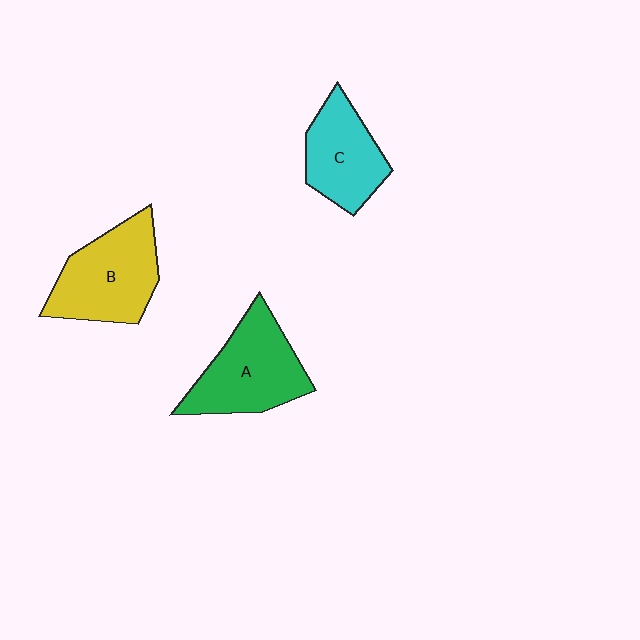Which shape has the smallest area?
Shape C (cyan).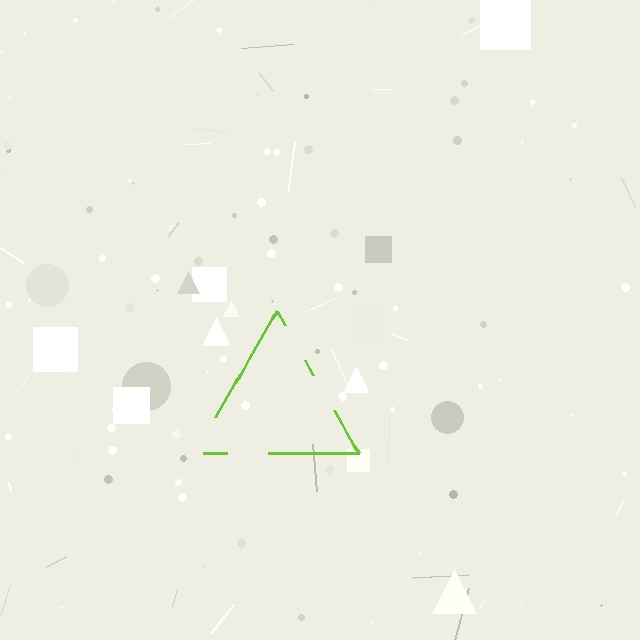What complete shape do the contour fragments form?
The contour fragments form a triangle.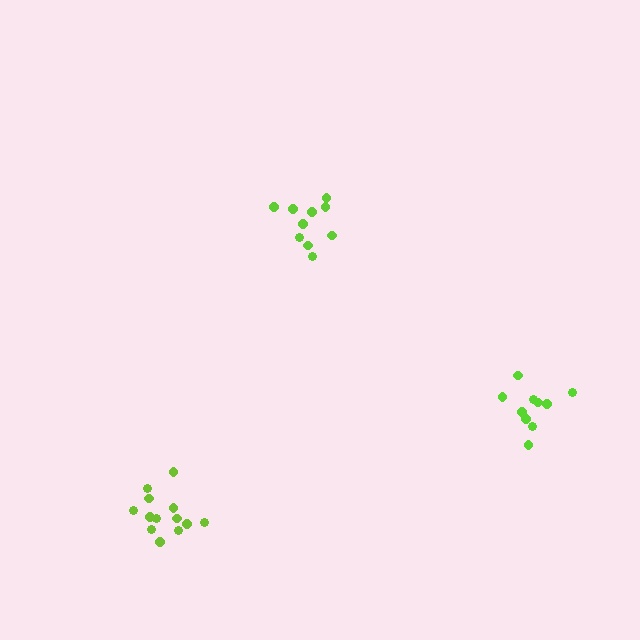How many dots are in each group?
Group 1: 10 dots, Group 2: 10 dots, Group 3: 13 dots (33 total).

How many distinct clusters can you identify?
There are 3 distinct clusters.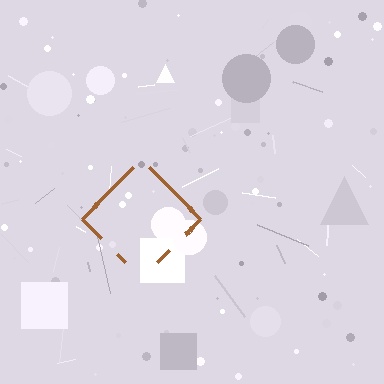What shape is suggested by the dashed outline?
The dashed outline suggests a diamond.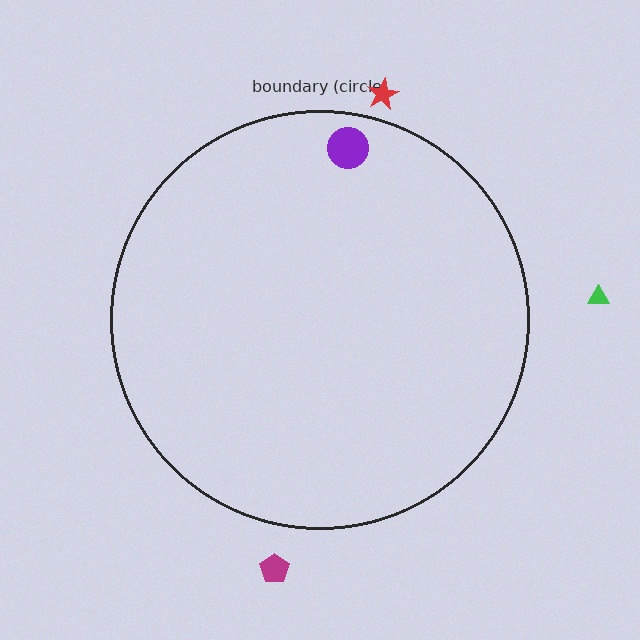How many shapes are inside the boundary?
1 inside, 3 outside.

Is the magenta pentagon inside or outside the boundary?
Outside.